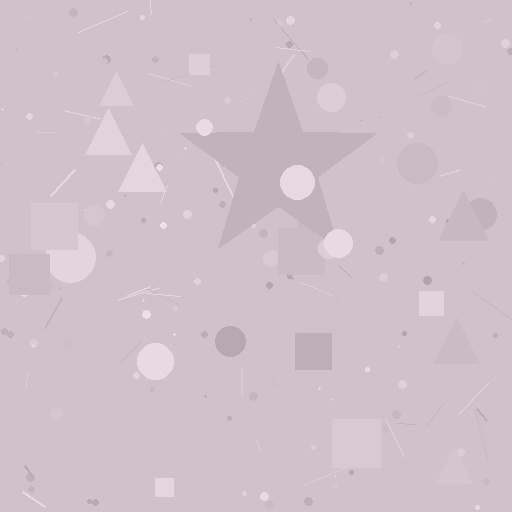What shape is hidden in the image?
A star is hidden in the image.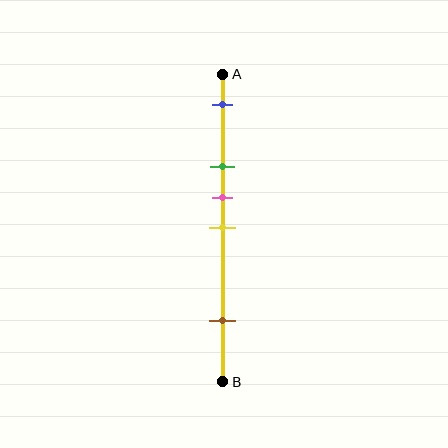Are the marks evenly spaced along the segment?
No, the marks are not evenly spaced.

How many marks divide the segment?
There are 5 marks dividing the segment.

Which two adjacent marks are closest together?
The pink and yellow marks are the closest adjacent pair.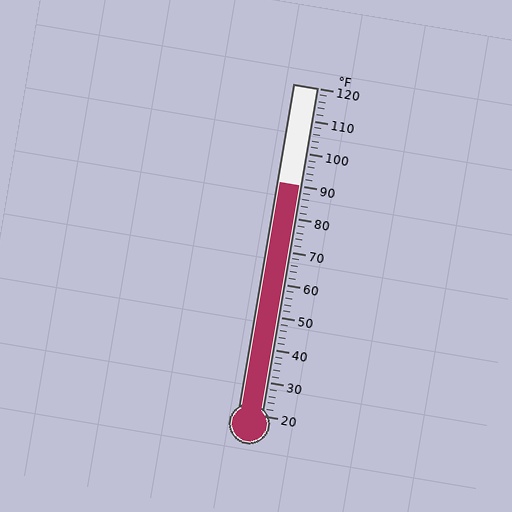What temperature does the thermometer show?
The thermometer shows approximately 90°F.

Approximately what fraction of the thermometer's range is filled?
The thermometer is filled to approximately 70% of its range.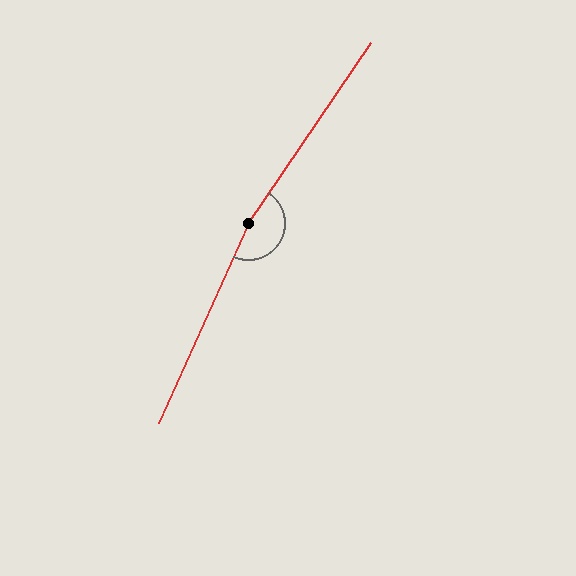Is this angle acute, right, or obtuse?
It is obtuse.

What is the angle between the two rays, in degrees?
Approximately 170 degrees.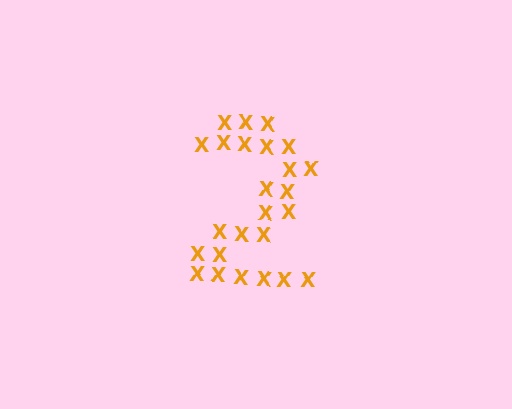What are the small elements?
The small elements are letter X's.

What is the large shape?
The large shape is the digit 2.